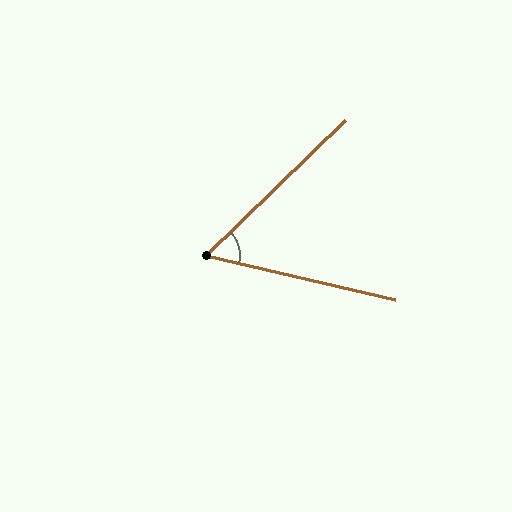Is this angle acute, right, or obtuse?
It is acute.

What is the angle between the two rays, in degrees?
Approximately 57 degrees.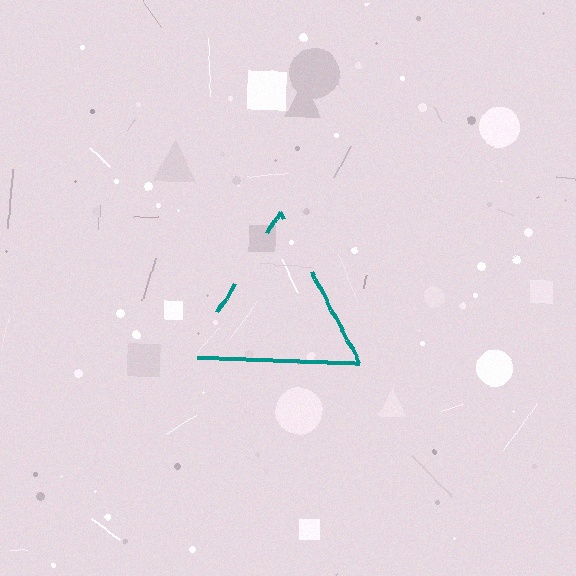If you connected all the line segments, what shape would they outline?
They would outline a triangle.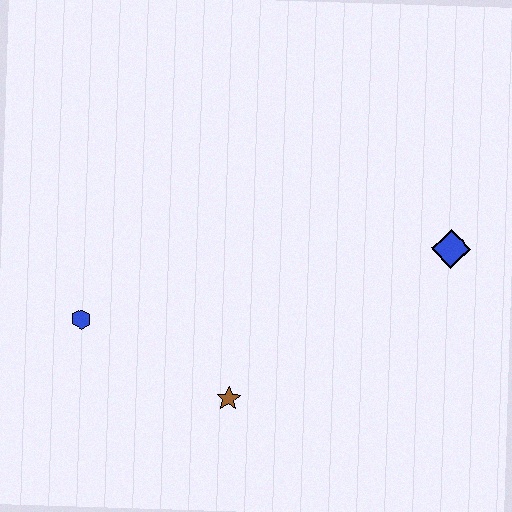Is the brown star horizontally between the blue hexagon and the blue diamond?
Yes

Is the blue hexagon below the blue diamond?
Yes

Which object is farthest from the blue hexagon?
The blue diamond is farthest from the blue hexagon.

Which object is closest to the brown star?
The blue hexagon is closest to the brown star.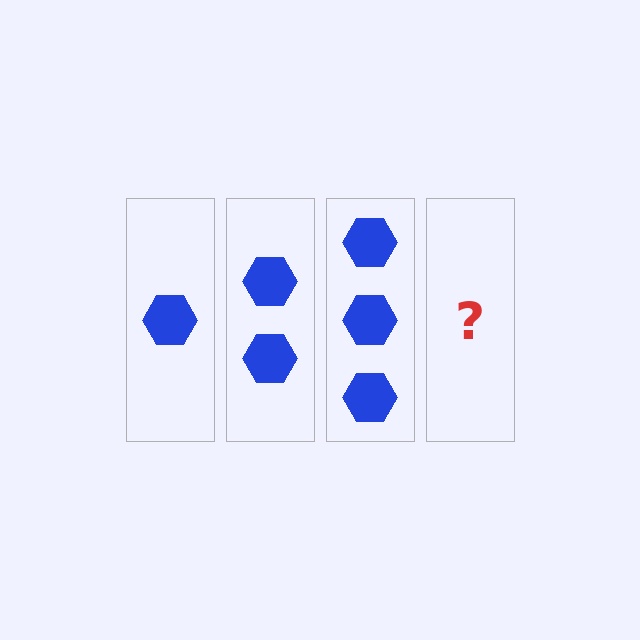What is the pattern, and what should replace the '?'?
The pattern is that each step adds one more hexagon. The '?' should be 4 hexagons.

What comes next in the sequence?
The next element should be 4 hexagons.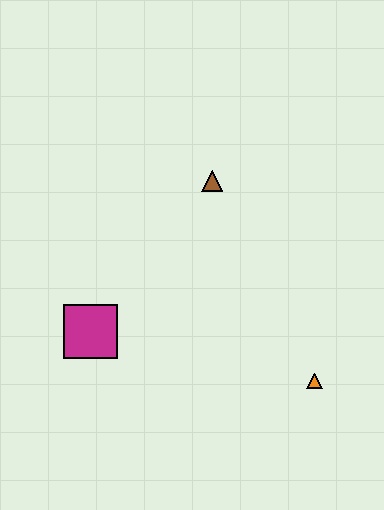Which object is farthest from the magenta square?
The orange triangle is farthest from the magenta square.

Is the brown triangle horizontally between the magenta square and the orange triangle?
Yes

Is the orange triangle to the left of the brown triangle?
No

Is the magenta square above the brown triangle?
No